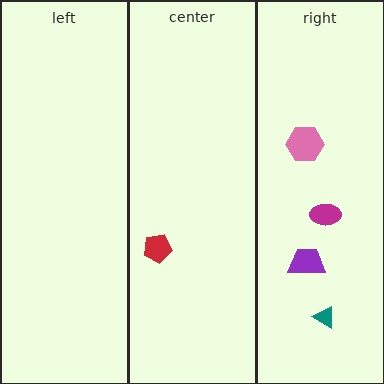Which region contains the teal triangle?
The right region.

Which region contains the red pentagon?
The center region.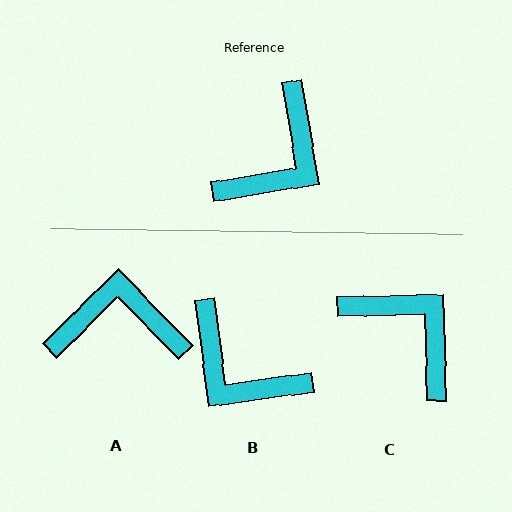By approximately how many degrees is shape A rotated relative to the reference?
Approximately 125 degrees counter-clockwise.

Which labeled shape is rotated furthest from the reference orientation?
A, about 125 degrees away.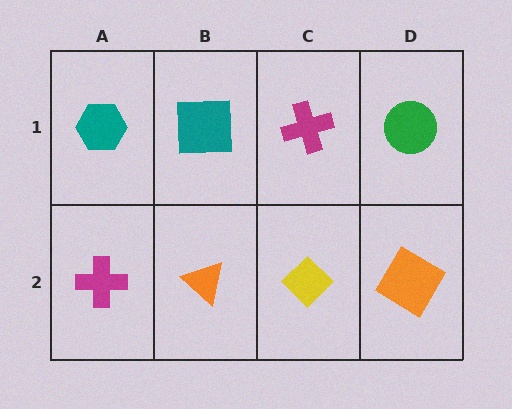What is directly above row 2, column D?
A green circle.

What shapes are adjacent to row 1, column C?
A yellow diamond (row 2, column C), a teal square (row 1, column B), a green circle (row 1, column D).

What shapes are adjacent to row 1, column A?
A magenta cross (row 2, column A), a teal square (row 1, column B).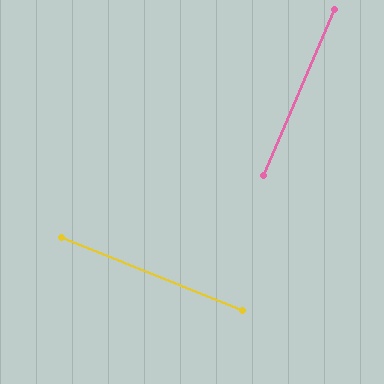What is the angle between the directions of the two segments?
Approximately 89 degrees.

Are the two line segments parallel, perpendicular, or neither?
Perpendicular — they meet at approximately 89°.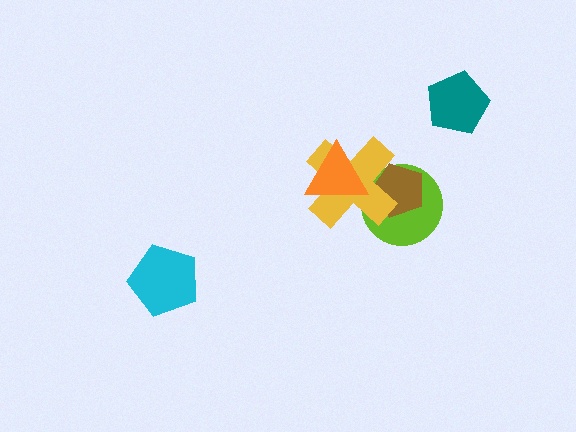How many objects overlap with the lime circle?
2 objects overlap with the lime circle.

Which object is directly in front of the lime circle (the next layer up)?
The brown pentagon is directly in front of the lime circle.